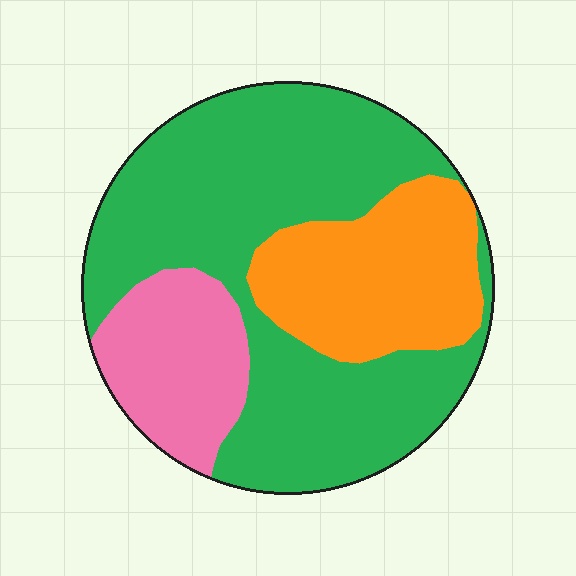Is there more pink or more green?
Green.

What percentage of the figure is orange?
Orange covers roughly 25% of the figure.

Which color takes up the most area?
Green, at roughly 60%.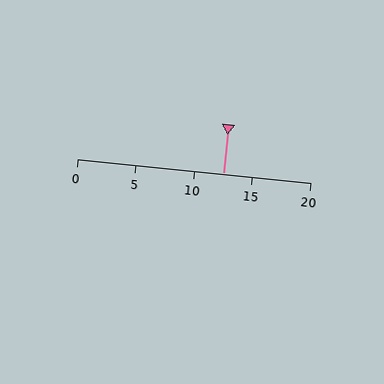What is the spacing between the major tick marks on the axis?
The major ticks are spaced 5 apart.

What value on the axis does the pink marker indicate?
The marker indicates approximately 12.5.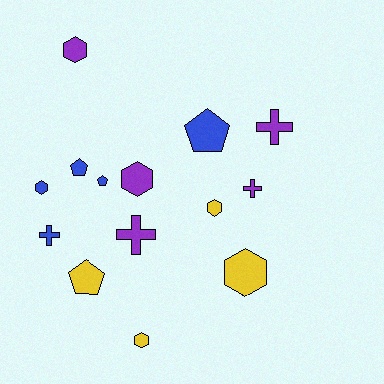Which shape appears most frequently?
Hexagon, with 6 objects.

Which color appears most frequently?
Purple, with 5 objects.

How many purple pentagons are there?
There are no purple pentagons.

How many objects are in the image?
There are 14 objects.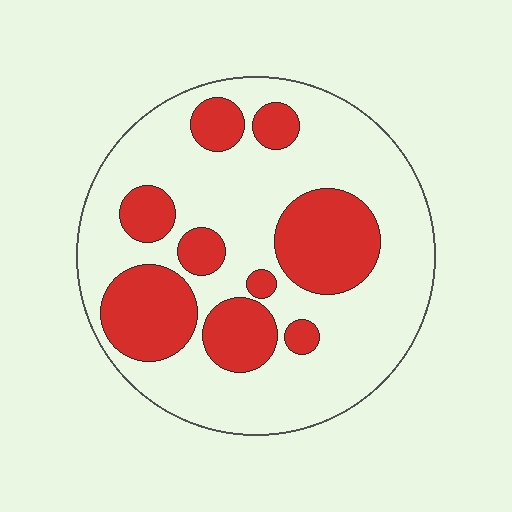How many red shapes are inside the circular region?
9.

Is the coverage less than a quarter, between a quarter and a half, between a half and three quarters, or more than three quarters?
Between a quarter and a half.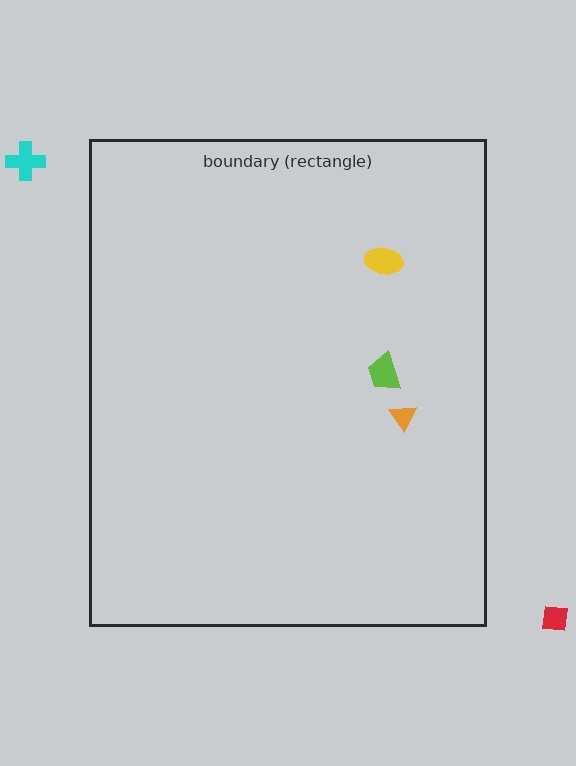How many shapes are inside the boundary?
3 inside, 2 outside.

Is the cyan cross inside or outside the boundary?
Outside.